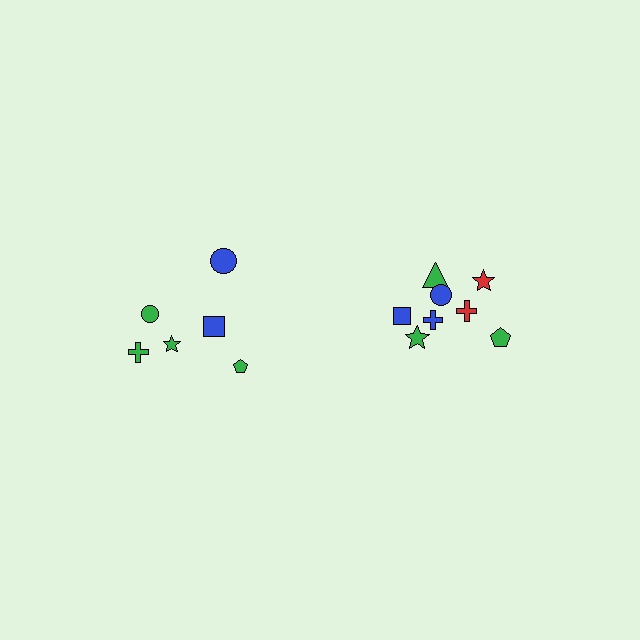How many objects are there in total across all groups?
There are 14 objects.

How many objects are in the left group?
There are 6 objects.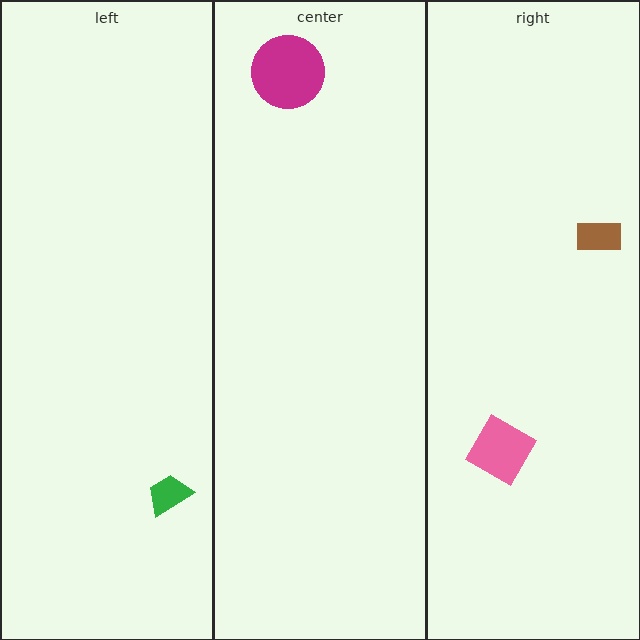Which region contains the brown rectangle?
The right region.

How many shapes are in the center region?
1.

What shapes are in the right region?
The brown rectangle, the pink square.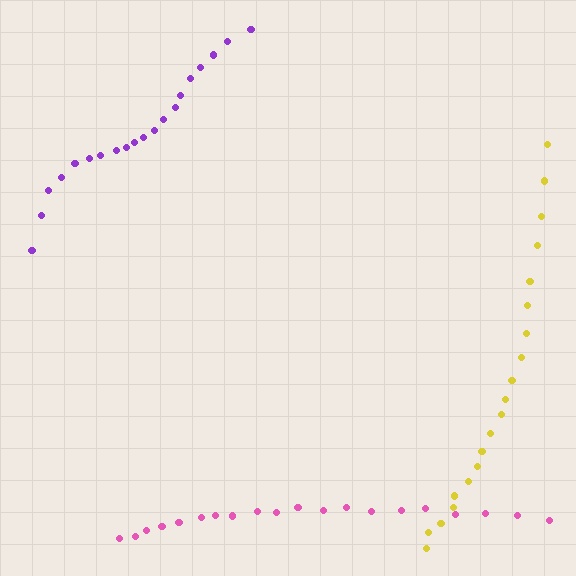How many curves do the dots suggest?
There are 3 distinct paths.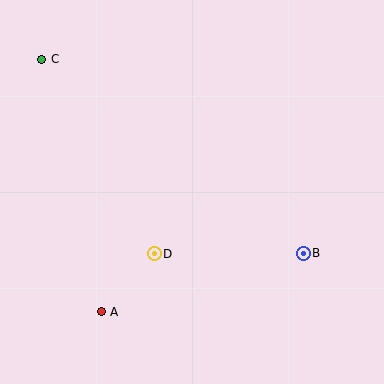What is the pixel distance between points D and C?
The distance between D and C is 225 pixels.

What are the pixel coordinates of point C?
Point C is at (42, 59).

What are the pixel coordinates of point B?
Point B is at (303, 253).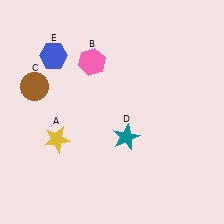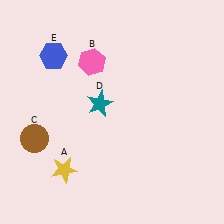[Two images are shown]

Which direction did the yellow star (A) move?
The yellow star (A) moved down.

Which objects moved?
The objects that moved are: the yellow star (A), the brown circle (C), the teal star (D).